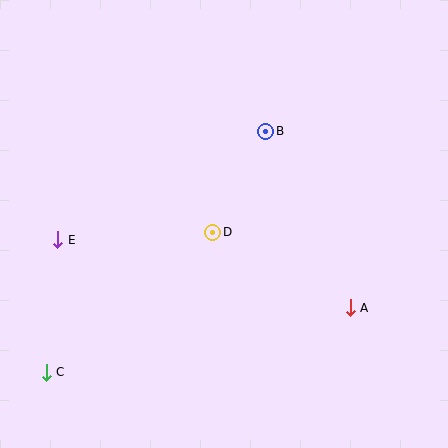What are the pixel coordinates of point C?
Point C is at (46, 372).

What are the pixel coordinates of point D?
Point D is at (213, 232).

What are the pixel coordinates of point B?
Point B is at (266, 131).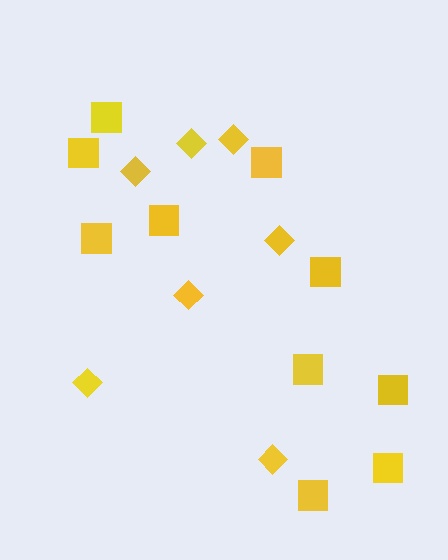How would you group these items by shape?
There are 2 groups: one group of squares (10) and one group of diamonds (7).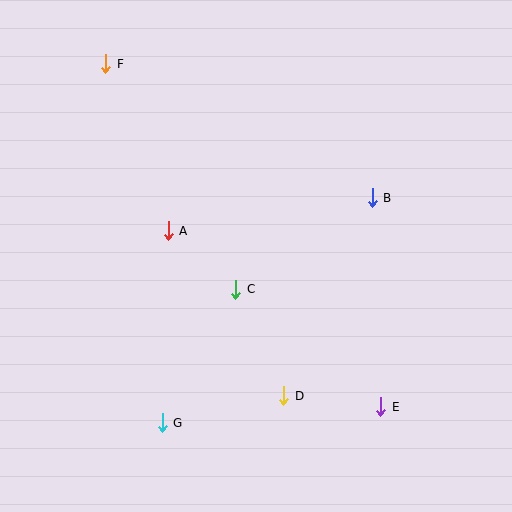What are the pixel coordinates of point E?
Point E is at (381, 407).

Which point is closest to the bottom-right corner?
Point E is closest to the bottom-right corner.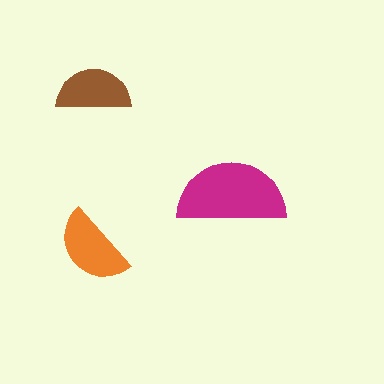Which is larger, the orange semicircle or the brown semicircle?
The orange one.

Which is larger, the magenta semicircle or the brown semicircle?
The magenta one.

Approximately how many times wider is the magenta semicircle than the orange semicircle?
About 1.5 times wider.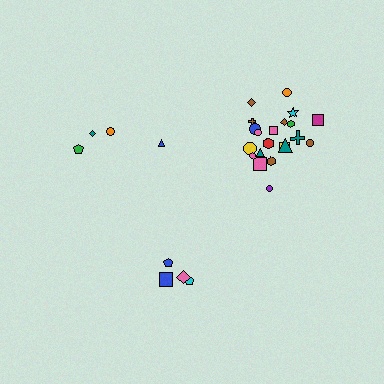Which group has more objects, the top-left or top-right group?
The top-right group.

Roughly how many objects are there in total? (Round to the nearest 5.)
Roughly 30 objects in total.